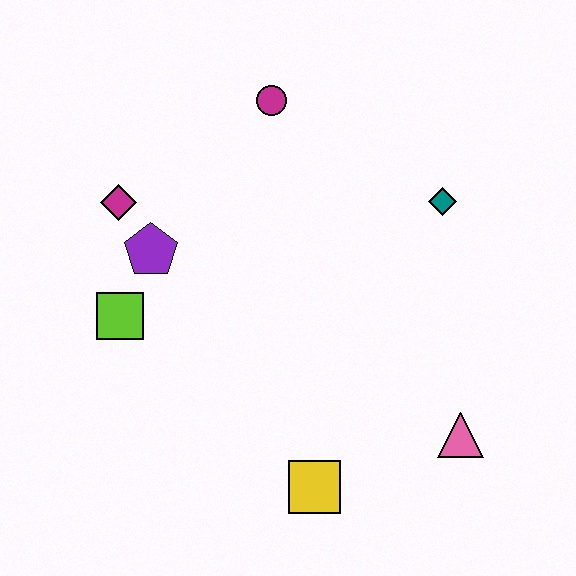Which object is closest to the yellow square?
The pink triangle is closest to the yellow square.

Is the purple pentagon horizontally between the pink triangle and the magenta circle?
No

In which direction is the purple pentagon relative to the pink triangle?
The purple pentagon is to the left of the pink triangle.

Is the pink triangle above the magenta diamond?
No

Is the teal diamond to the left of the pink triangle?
Yes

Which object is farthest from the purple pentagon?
The pink triangle is farthest from the purple pentagon.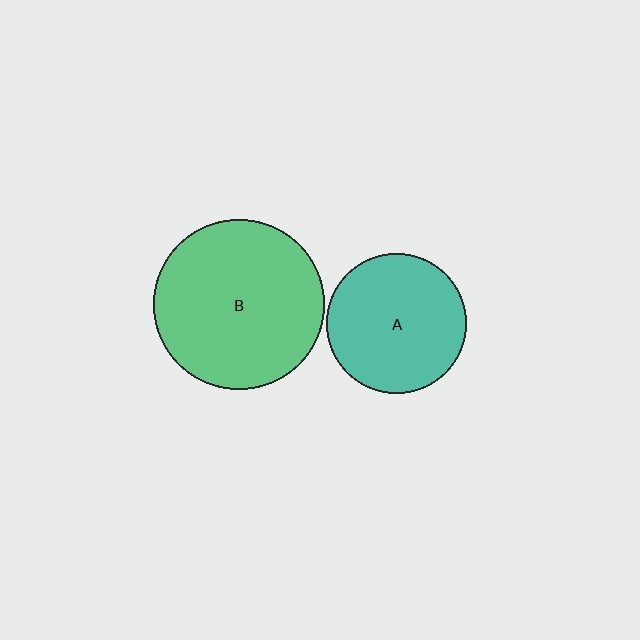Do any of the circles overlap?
No, none of the circles overlap.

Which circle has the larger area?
Circle B (green).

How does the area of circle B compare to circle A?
Approximately 1.5 times.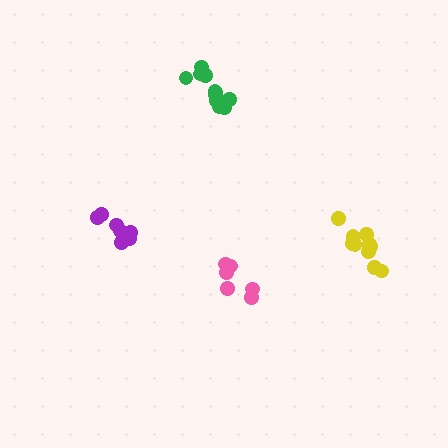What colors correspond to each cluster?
The clusters are colored: green, yellow, pink, purple.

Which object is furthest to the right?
The yellow cluster is rightmost.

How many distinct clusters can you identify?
There are 4 distinct clusters.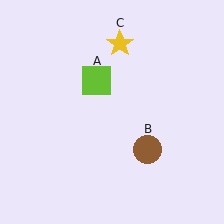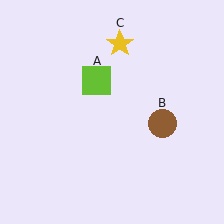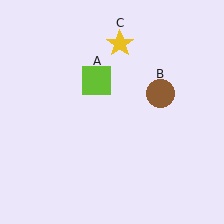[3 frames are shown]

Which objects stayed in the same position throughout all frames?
Lime square (object A) and yellow star (object C) remained stationary.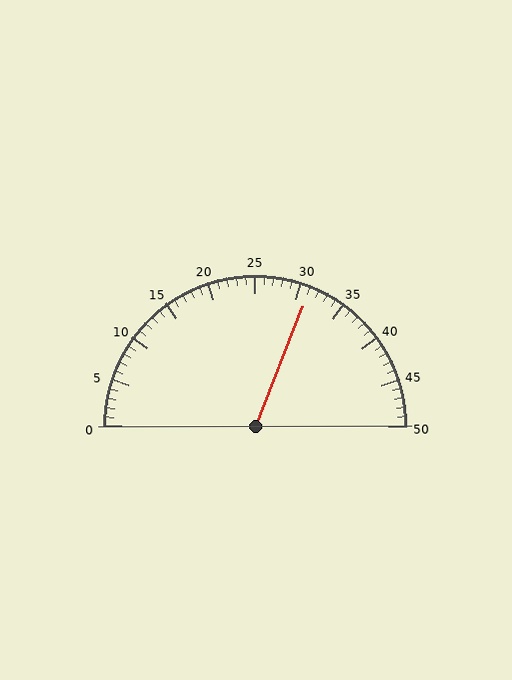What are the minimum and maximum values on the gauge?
The gauge ranges from 0 to 50.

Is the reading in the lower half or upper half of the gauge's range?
The reading is in the upper half of the range (0 to 50).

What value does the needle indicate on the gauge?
The needle indicates approximately 31.